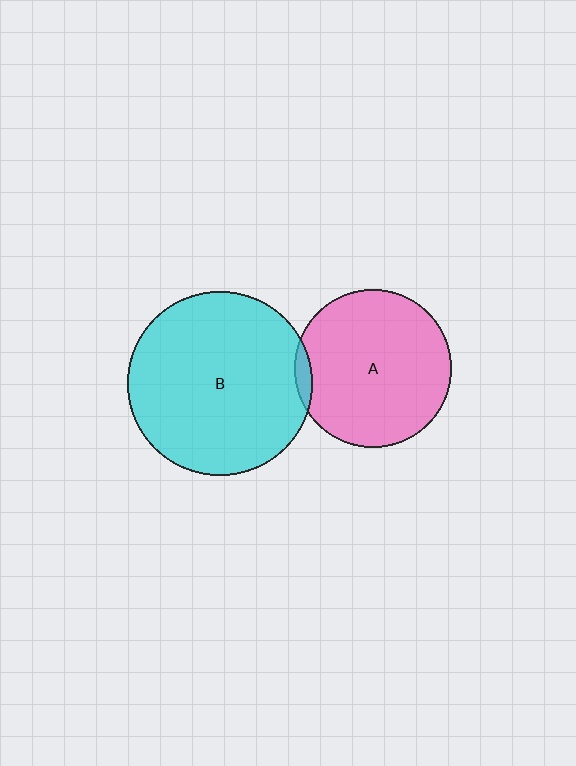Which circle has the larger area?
Circle B (cyan).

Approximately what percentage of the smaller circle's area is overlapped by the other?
Approximately 5%.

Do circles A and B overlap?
Yes.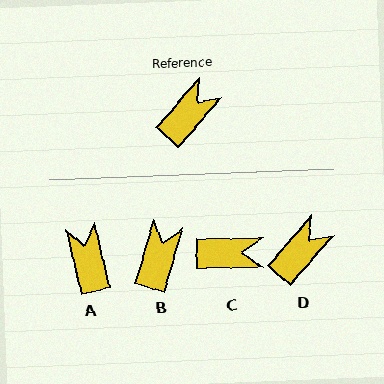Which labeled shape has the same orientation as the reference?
D.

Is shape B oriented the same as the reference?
No, it is off by about 24 degrees.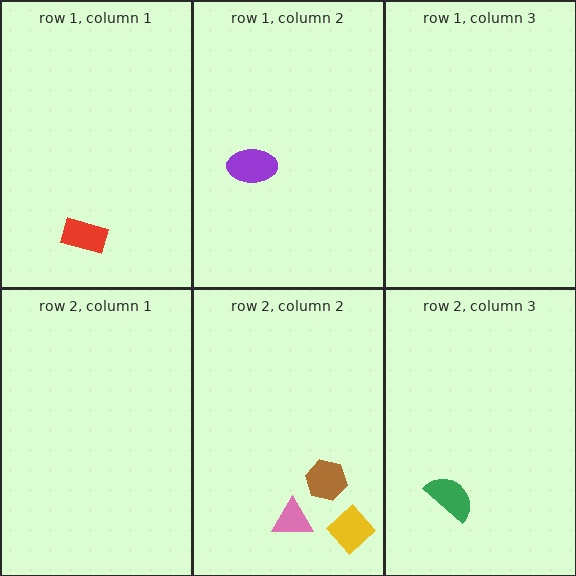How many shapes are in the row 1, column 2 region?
1.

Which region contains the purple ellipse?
The row 1, column 2 region.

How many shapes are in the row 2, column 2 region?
3.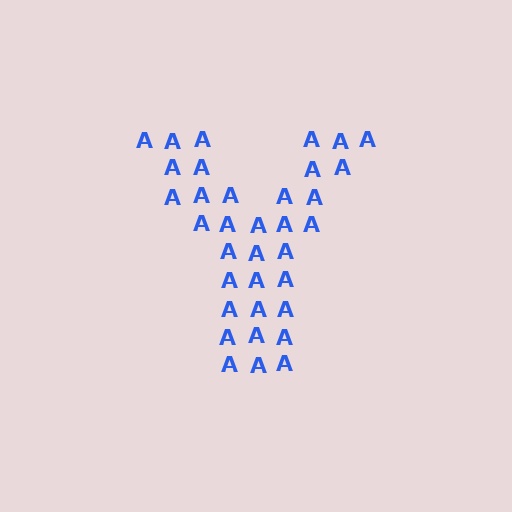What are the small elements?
The small elements are letter A's.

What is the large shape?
The large shape is the letter Y.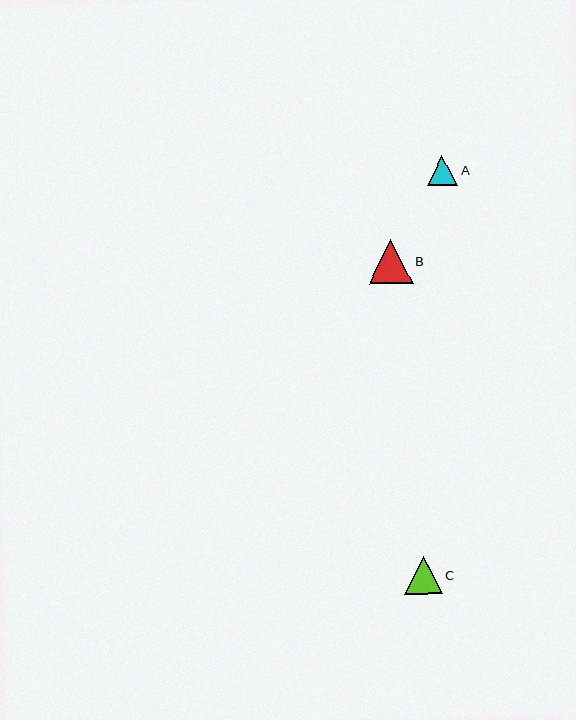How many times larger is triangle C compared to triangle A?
Triangle C is approximately 1.2 times the size of triangle A.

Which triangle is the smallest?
Triangle A is the smallest with a size of approximately 30 pixels.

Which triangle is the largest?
Triangle B is the largest with a size of approximately 44 pixels.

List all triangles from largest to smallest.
From largest to smallest: B, C, A.